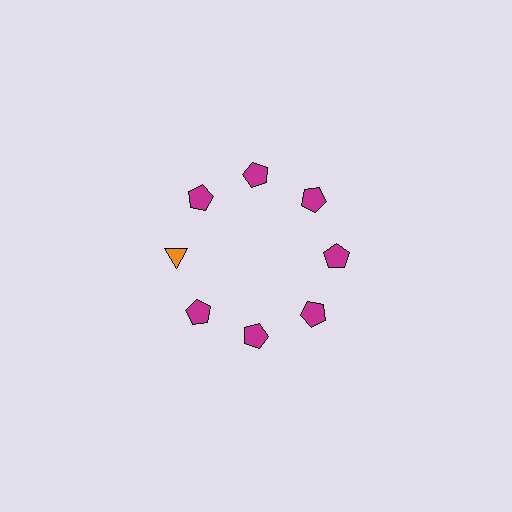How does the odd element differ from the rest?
It differs in both color (orange instead of magenta) and shape (triangle instead of pentagon).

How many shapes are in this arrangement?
There are 8 shapes arranged in a ring pattern.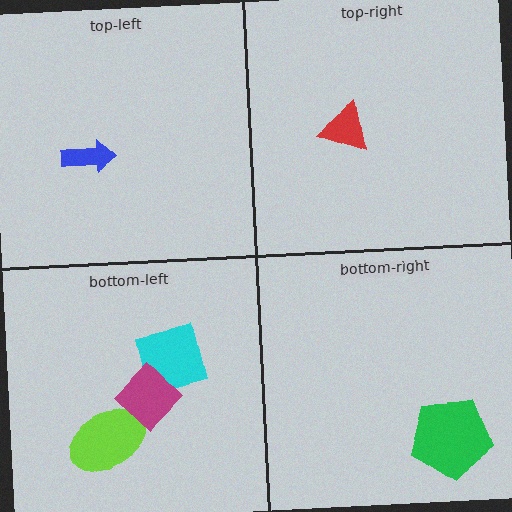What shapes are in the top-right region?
The red triangle.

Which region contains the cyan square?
The bottom-left region.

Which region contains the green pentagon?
The bottom-right region.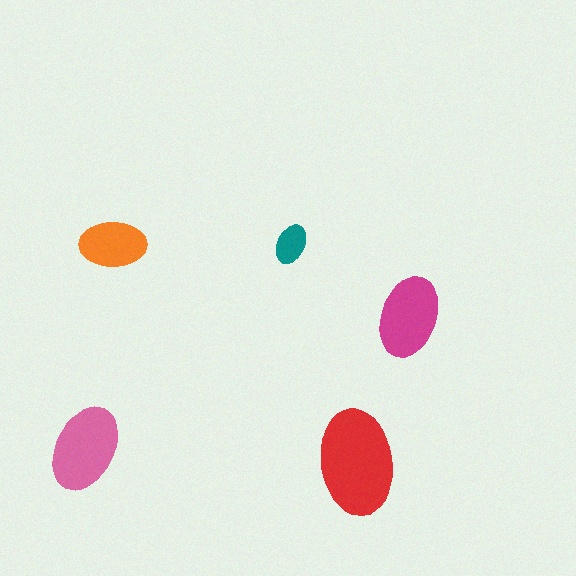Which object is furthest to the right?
The magenta ellipse is rightmost.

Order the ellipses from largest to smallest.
the red one, the pink one, the magenta one, the orange one, the teal one.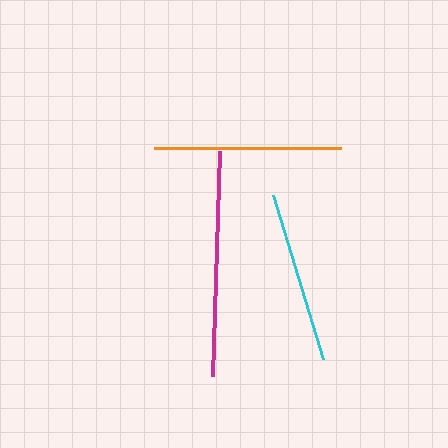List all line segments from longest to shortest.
From longest to shortest: magenta, orange, cyan.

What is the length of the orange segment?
The orange segment is approximately 187 pixels long.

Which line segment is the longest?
The magenta line is the longest at approximately 225 pixels.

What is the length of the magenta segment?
The magenta segment is approximately 225 pixels long.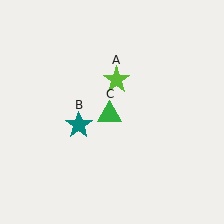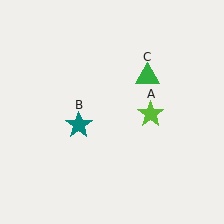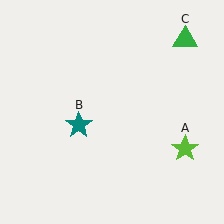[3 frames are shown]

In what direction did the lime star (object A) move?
The lime star (object A) moved down and to the right.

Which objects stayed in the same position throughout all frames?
Teal star (object B) remained stationary.